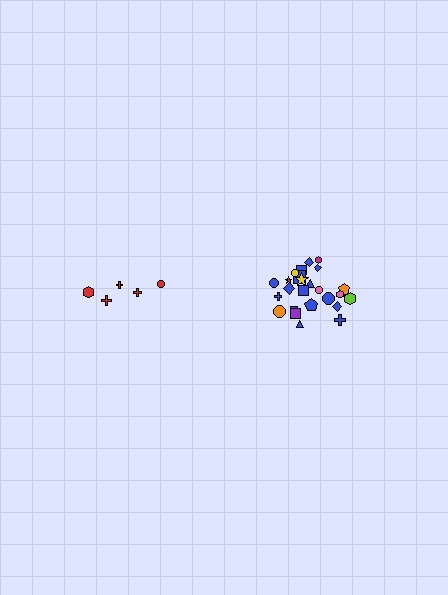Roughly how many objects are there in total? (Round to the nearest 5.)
Roughly 30 objects in total.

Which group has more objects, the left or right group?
The right group.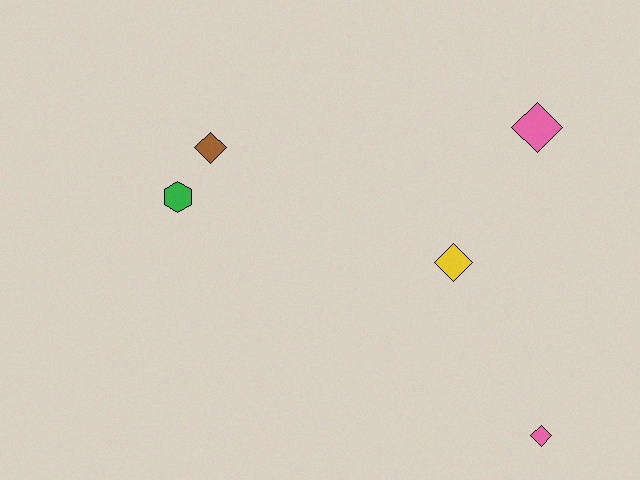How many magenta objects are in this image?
There are no magenta objects.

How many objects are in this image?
There are 5 objects.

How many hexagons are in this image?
There is 1 hexagon.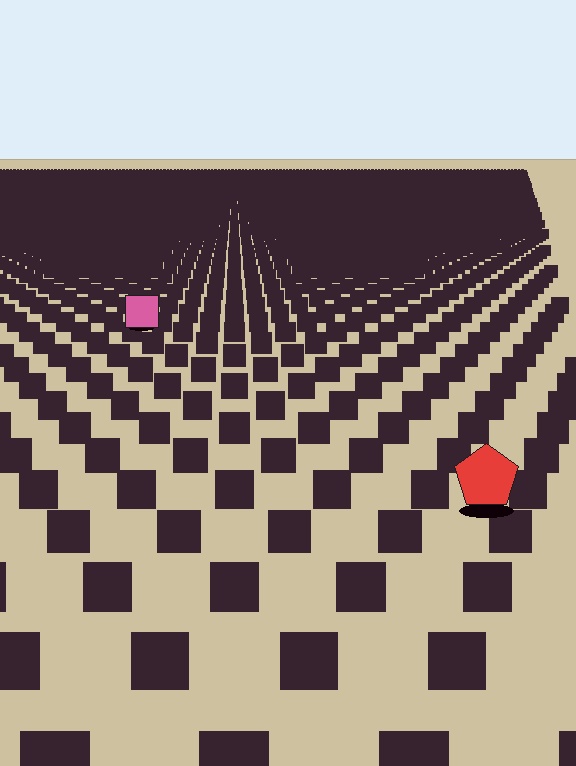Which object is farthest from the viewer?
The pink square is farthest from the viewer. It appears smaller and the ground texture around it is denser.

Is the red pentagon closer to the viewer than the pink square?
Yes. The red pentagon is closer — you can tell from the texture gradient: the ground texture is coarser near it.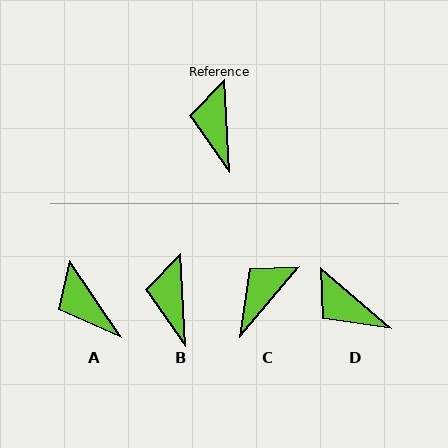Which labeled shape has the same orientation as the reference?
B.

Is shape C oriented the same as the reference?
No, it is off by about 43 degrees.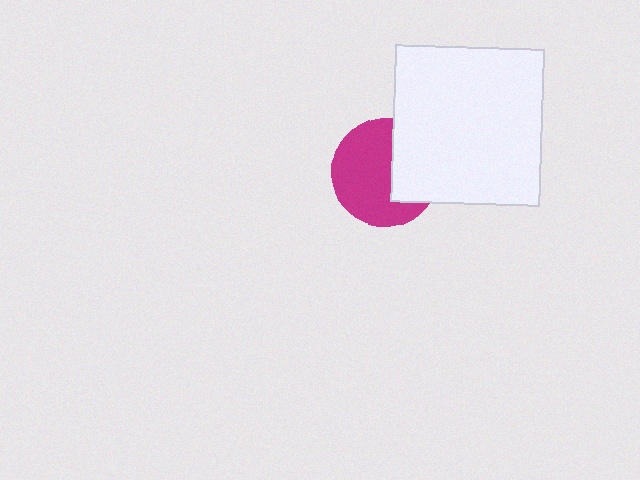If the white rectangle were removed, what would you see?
You would see the complete magenta circle.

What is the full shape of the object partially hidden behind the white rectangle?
The partially hidden object is a magenta circle.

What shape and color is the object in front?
The object in front is a white rectangle.